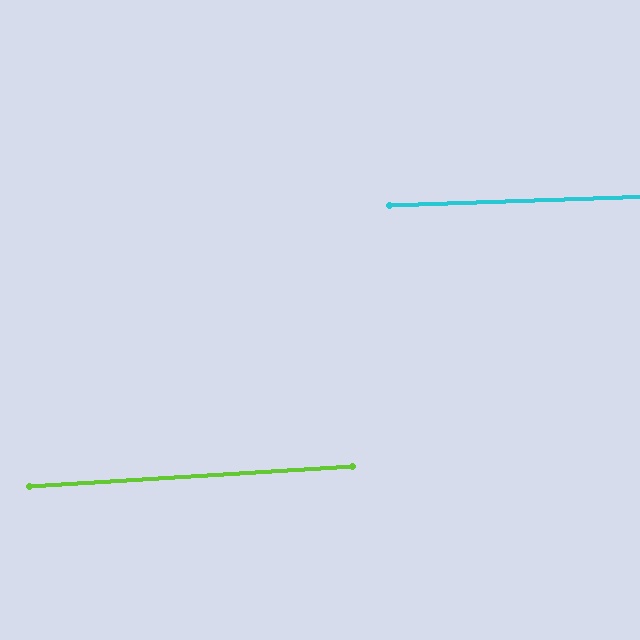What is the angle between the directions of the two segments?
Approximately 2 degrees.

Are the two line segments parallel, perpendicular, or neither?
Parallel — their directions differ by only 1.6°.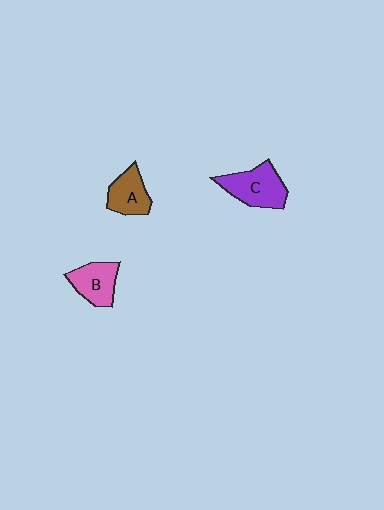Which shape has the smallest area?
Shape A (brown).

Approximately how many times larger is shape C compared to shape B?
Approximately 1.3 times.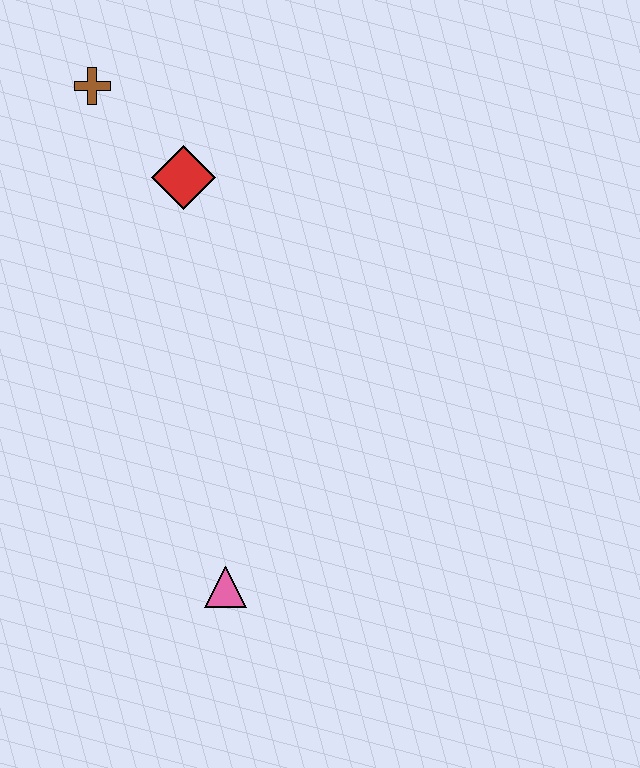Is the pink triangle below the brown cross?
Yes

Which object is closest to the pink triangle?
The red diamond is closest to the pink triangle.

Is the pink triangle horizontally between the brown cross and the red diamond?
No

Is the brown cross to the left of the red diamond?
Yes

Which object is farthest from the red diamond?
The pink triangle is farthest from the red diamond.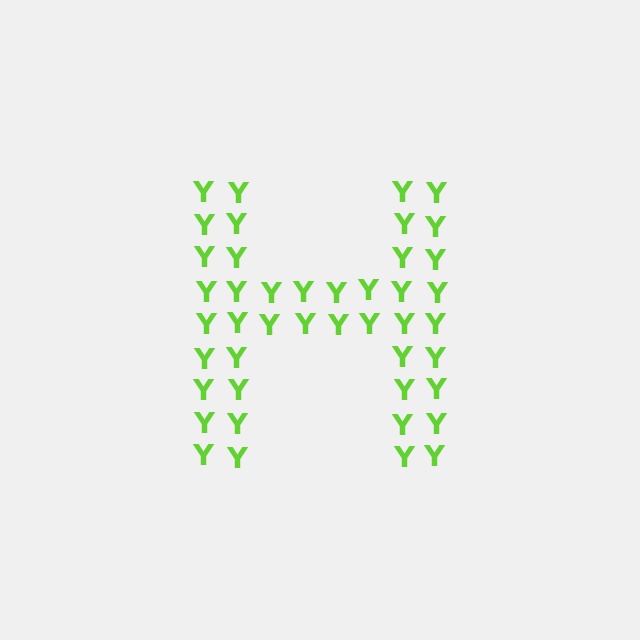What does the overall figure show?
The overall figure shows the letter H.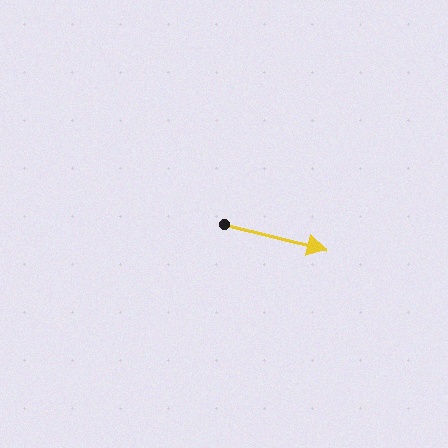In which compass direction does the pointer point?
East.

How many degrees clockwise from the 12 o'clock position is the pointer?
Approximately 104 degrees.